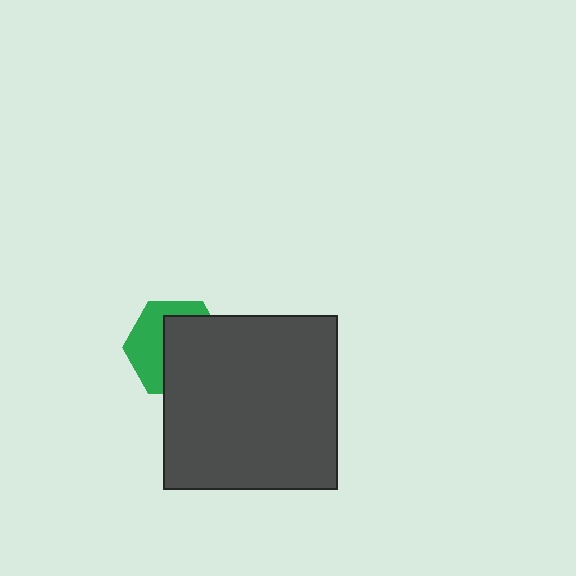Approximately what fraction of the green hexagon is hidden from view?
Roughly 57% of the green hexagon is hidden behind the dark gray square.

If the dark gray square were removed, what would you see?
You would see the complete green hexagon.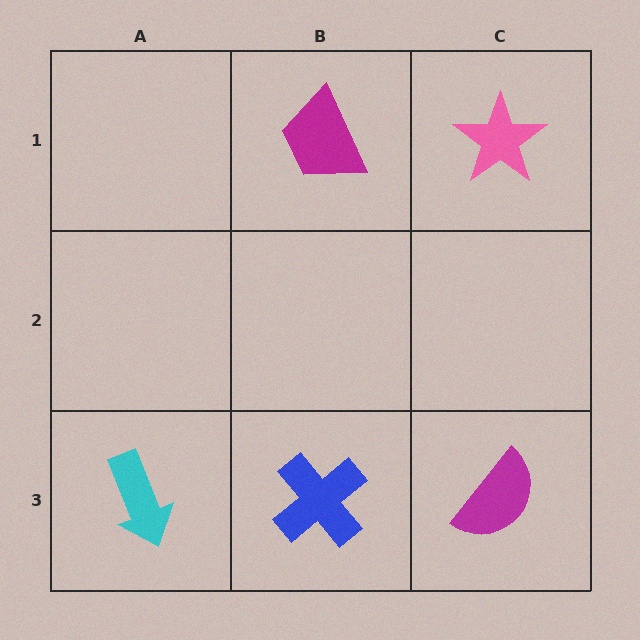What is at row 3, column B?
A blue cross.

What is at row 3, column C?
A magenta semicircle.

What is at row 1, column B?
A magenta trapezoid.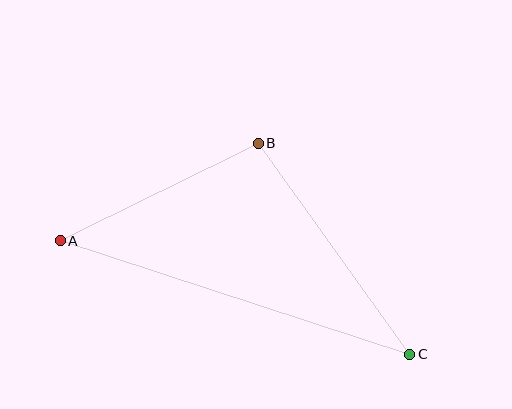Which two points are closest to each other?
Points A and B are closest to each other.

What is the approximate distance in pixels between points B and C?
The distance between B and C is approximately 260 pixels.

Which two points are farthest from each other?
Points A and C are farthest from each other.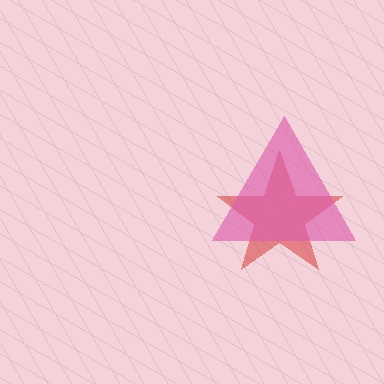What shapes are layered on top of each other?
The layered shapes are: a red star, a pink triangle.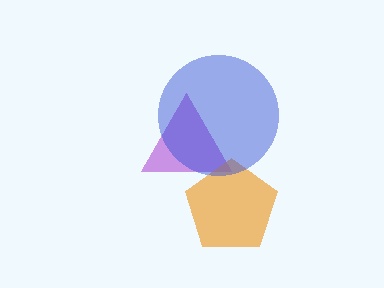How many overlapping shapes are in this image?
There are 3 overlapping shapes in the image.